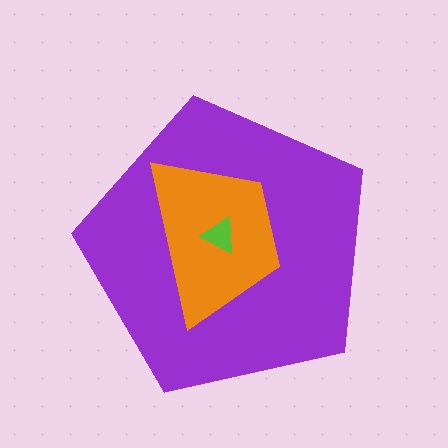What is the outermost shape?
The purple pentagon.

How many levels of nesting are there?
3.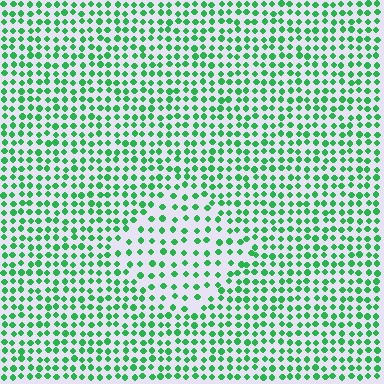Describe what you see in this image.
The image contains small green elements arranged at two different densities. A diamond-shaped region is visible where the elements are less densely packed than the surrounding area.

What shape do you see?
I see a diamond.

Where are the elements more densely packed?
The elements are more densely packed outside the diamond boundary.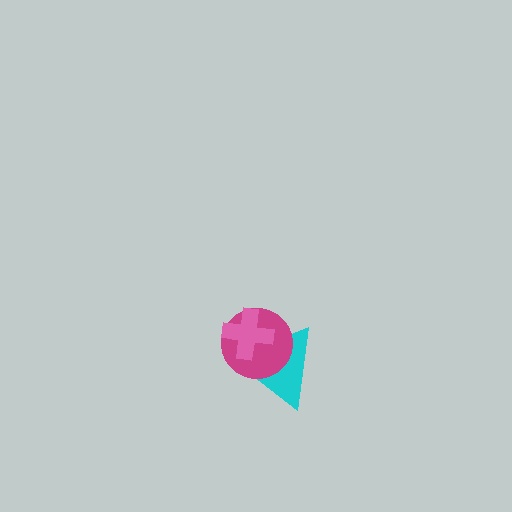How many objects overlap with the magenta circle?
2 objects overlap with the magenta circle.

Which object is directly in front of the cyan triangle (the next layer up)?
The magenta circle is directly in front of the cyan triangle.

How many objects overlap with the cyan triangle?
2 objects overlap with the cyan triangle.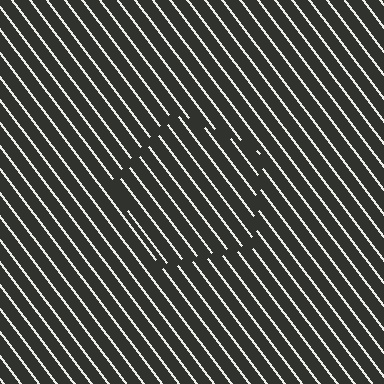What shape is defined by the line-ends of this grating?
An illusory pentagon. The interior of the shape contains the same grating, shifted by half a period — the contour is defined by the phase discontinuity where line-ends from the inner and outer gratings abut.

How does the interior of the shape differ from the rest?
The interior of the shape contains the same grating, shifted by half a period — the contour is defined by the phase discontinuity where line-ends from the inner and outer gratings abut.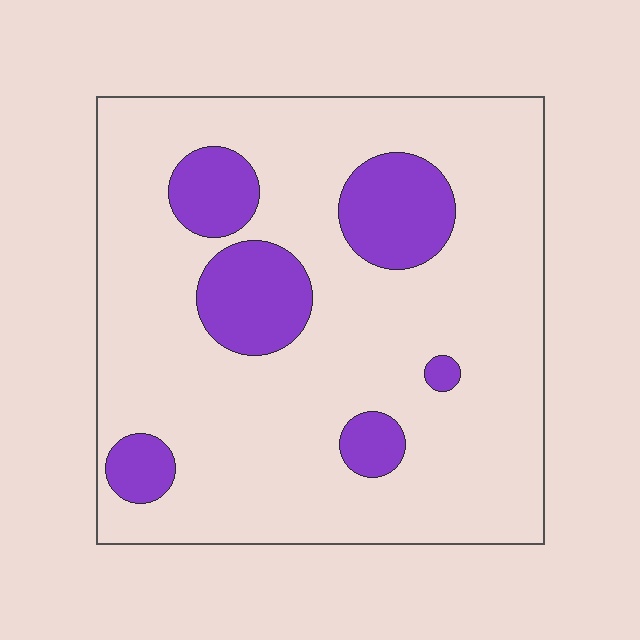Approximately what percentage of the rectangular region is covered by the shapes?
Approximately 20%.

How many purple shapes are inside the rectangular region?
6.